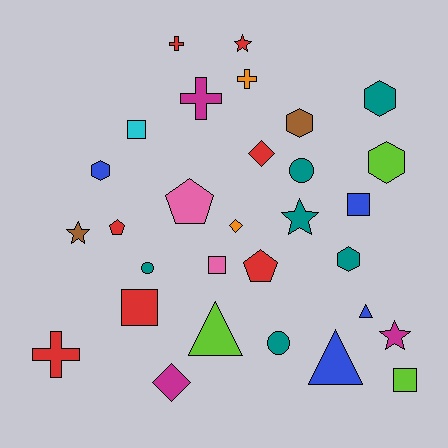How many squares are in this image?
There are 5 squares.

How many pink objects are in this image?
There are 2 pink objects.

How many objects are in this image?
There are 30 objects.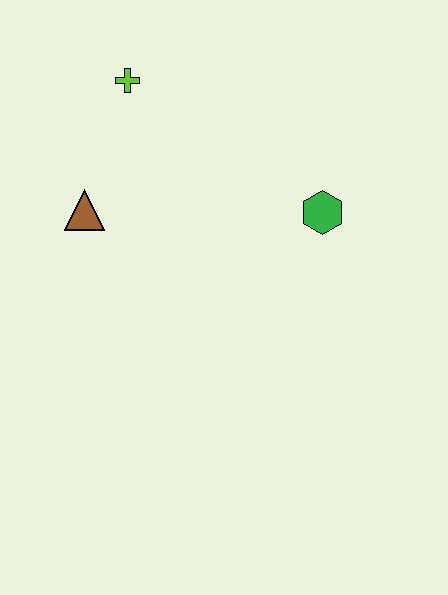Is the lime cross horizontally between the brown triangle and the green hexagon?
Yes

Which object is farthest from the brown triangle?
The green hexagon is farthest from the brown triangle.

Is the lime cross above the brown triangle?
Yes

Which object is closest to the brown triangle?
The lime cross is closest to the brown triangle.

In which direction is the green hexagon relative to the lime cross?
The green hexagon is to the right of the lime cross.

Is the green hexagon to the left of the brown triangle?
No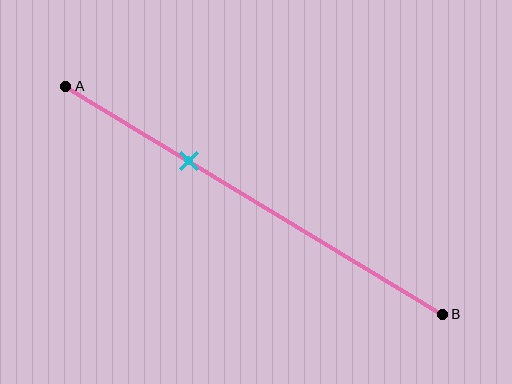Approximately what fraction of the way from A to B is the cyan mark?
The cyan mark is approximately 35% of the way from A to B.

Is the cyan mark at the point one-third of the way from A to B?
Yes, the mark is approximately at the one-third point.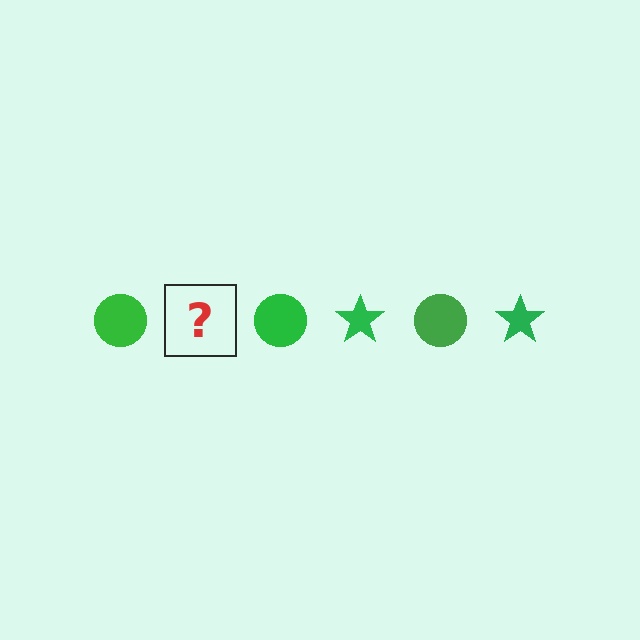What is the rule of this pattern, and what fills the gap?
The rule is that the pattern cycles through circle, star shapes in green. The gap should be filled with a green star.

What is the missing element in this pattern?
The missing element is a green star.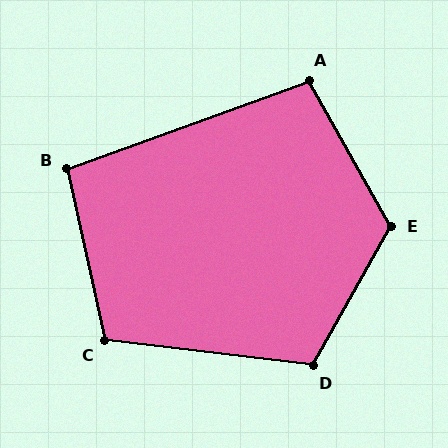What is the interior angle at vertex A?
Approximately 99 degrees (obtuse).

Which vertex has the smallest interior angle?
B, at approximately 98 degrees.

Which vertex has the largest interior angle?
E, at approximately 121 degrees.